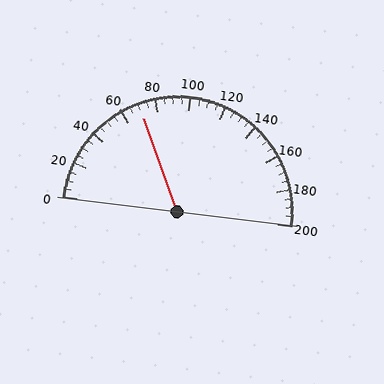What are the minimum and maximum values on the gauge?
The gauge ranges from 0 to 200.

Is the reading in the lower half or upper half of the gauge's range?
The reading is in the lower half of the range (0 to 200).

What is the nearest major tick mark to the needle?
The nearest major tick mark is 80.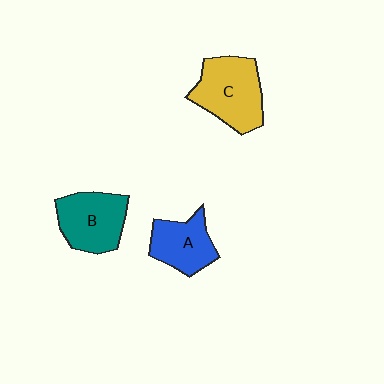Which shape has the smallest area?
Shape A (blue).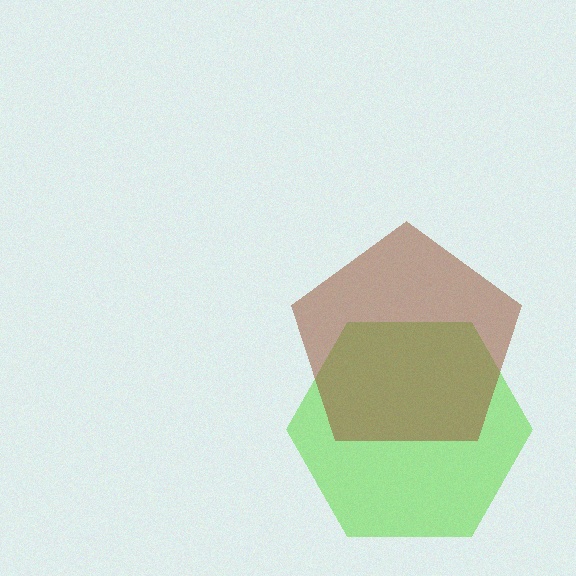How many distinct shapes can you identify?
There are 2 distinct shapes: a lime hexagon, a brown pentagon.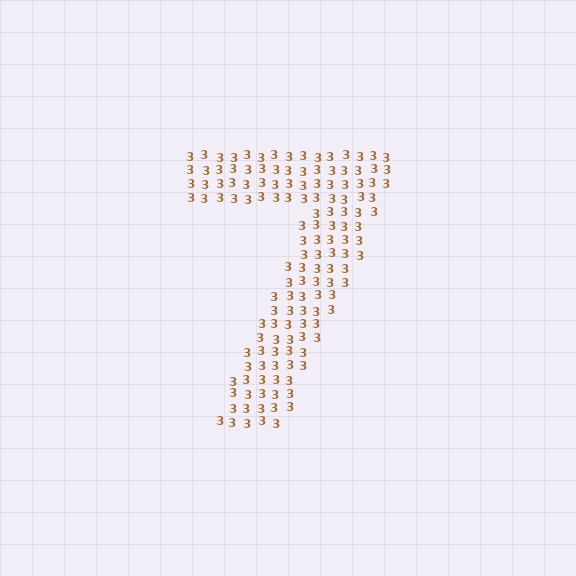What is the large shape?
The large shape is the digit 7.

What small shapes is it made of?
It is made of small digit 3's.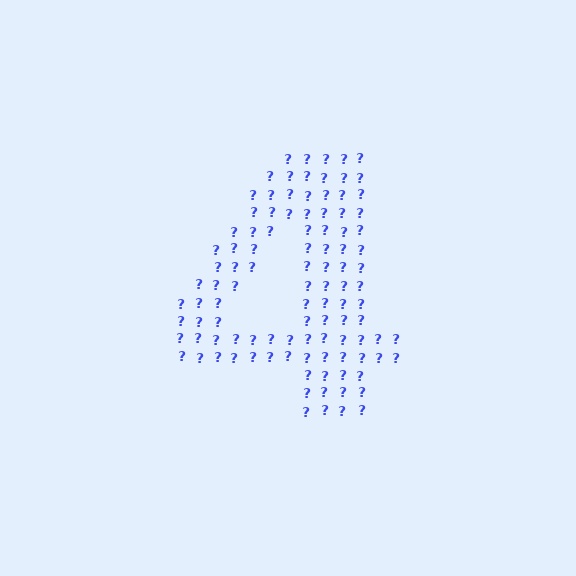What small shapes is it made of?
It is made of small question marks.